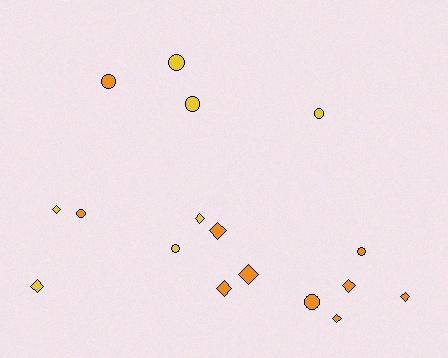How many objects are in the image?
There are 17 objects.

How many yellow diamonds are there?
There are 3 yellow diamonds.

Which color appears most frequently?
Orange, with 10 objects.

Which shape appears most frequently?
Diamond, with 9 objects.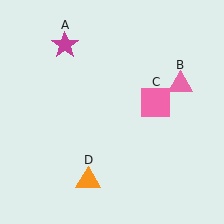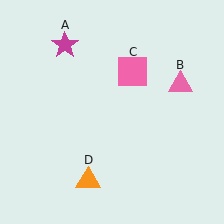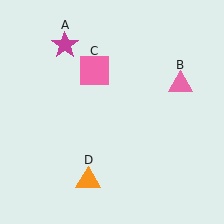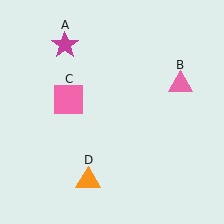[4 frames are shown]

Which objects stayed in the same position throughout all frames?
Magenta star (object A) and pink triangle (object B) and orange triangle (object D) remained stationary.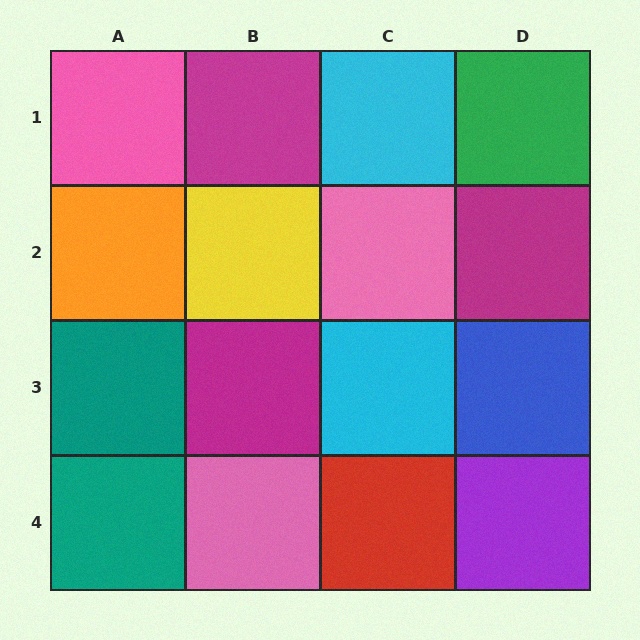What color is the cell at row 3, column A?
Teal.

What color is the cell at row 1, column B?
Magenta.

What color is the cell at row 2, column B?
Yellow.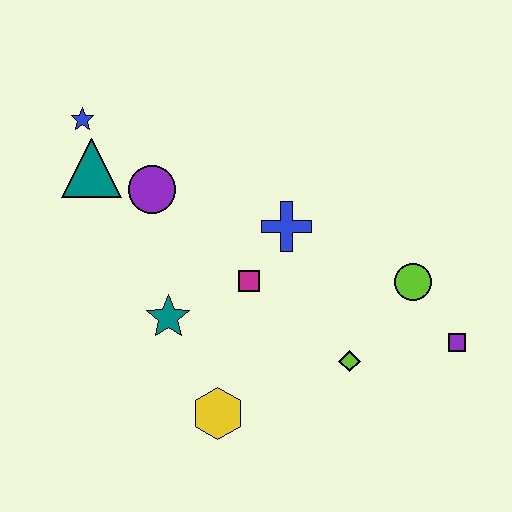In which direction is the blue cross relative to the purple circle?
The blue cross is to the right of the purple circle.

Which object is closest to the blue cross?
The magenta square is closest to the blue cross.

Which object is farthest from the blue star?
The purple square is farthest from the blue star.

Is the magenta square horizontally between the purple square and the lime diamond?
No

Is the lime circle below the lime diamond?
No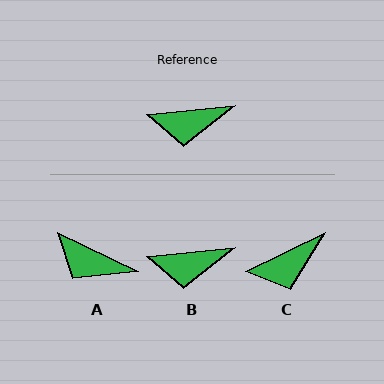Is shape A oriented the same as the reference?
No, it is off by about 31 degrees.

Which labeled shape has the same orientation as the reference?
B.